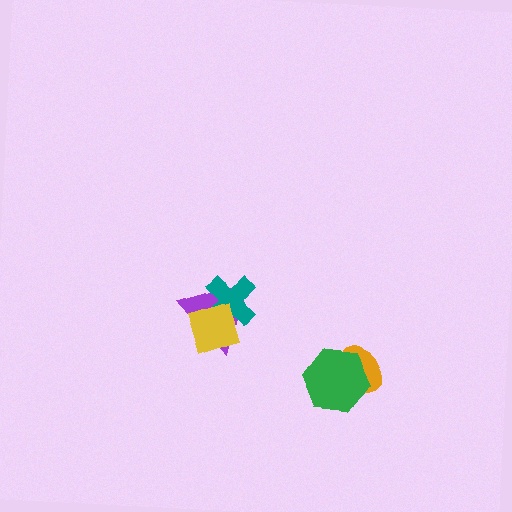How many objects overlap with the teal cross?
2 objects overlap with the teal cross.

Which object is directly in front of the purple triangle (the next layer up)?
The teal cross is directly in front of the purple triangle.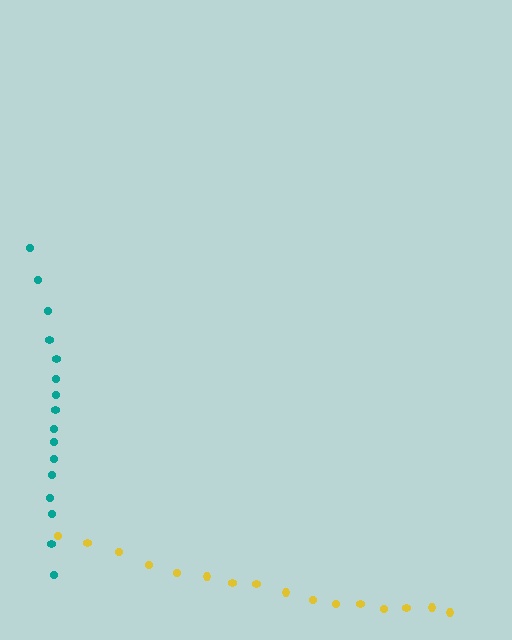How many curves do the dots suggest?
There are 2 distinct paths.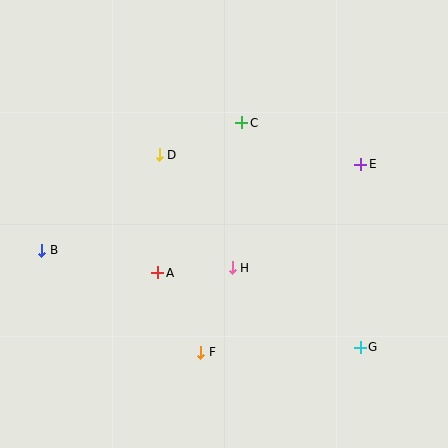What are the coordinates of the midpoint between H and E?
The midpoint between H and E is at (296, 216).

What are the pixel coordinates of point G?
Point G is at (360, 347).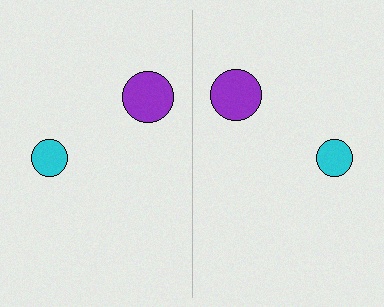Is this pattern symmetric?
Yes, this pattern has bilateral (reflection) symmetry.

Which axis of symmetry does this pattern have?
The pattern has a vertical axis of symmetry running through the center of the image.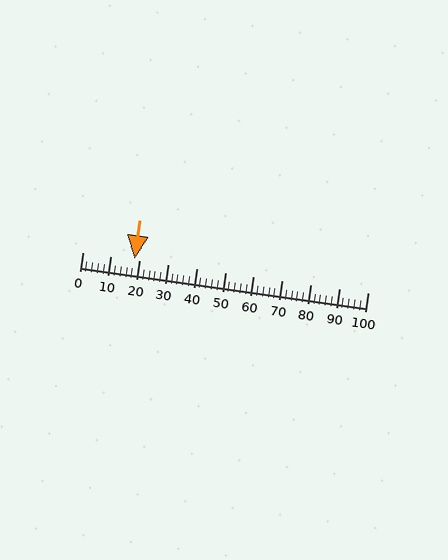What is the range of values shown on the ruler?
The ruler shows values from 0 to 100.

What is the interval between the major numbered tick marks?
The major tick marks are spaced 10 units apart.